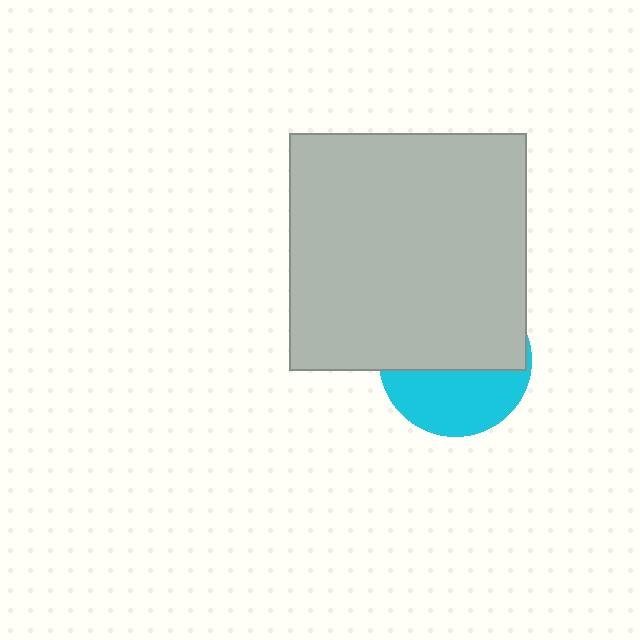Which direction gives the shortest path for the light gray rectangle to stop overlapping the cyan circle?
Moving up gives the shortest separation.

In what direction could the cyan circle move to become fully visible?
The cyan circle could move down. That would shift it out from behind the light gray rectangle entirely.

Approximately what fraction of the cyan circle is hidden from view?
Roughly 58% of the cyan circle is hidden behind the light gray rectangle.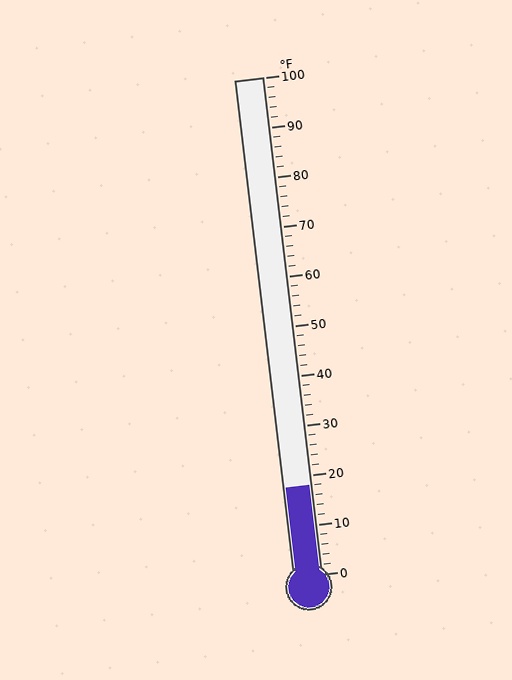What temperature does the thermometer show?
The thermometer shows approximately 18°F.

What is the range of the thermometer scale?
The thermometer scale ranges from 0°F to 100°F.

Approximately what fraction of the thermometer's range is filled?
The thermometer is filled to approximately 20% of its range.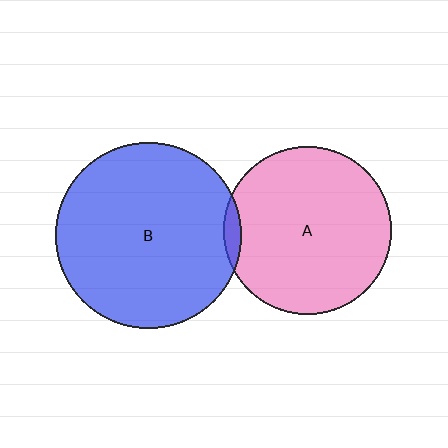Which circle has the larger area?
Circle B (blue).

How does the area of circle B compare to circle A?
Approximately 1.2 times.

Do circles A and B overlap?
Yes.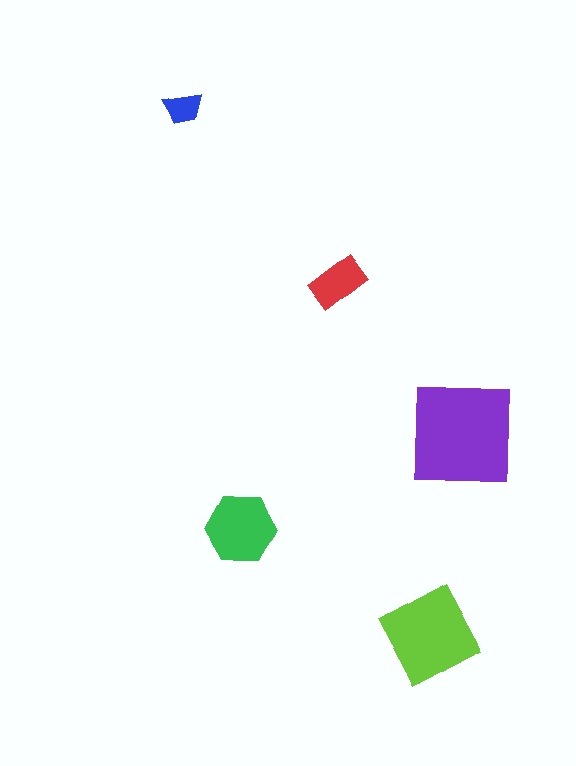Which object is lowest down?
The lime diamond is bottommost.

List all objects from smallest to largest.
The blue trapezoid, the red rectangle, the green hexagon, the lime diamond, the purple square.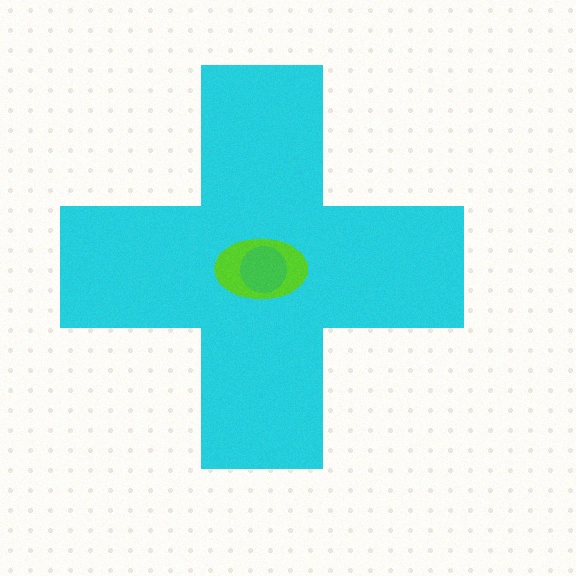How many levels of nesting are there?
3.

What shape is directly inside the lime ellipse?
The green circle.